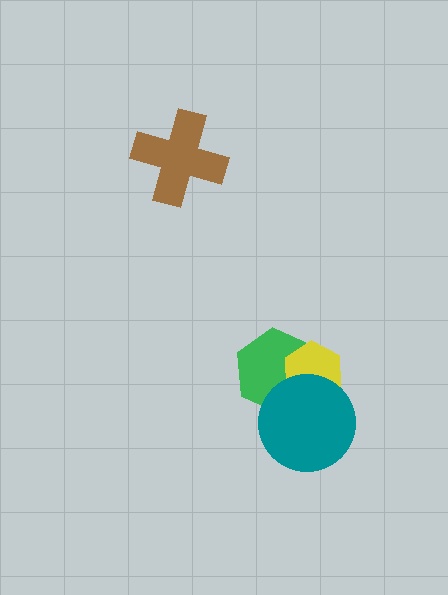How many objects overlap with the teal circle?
2 objects overlap with the teal circle.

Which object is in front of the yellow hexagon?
The teal circle is in front of the yellow hexagon.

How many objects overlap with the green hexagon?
2 objects overlap with the green hexagon.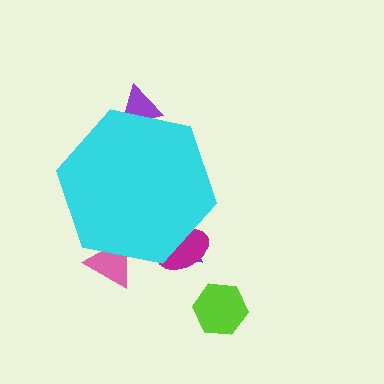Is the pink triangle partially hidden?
Yes, the pink triangle is partially hidden behind the cyan hexagon.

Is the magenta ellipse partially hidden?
Yes, the magenta ellipse is partially hidden behind the cyan hexagon.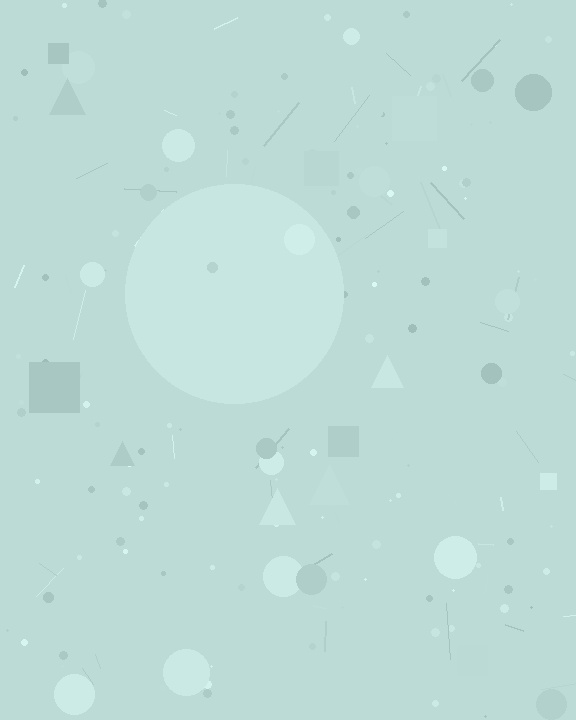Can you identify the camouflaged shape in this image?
The camouflaged shape is a circle.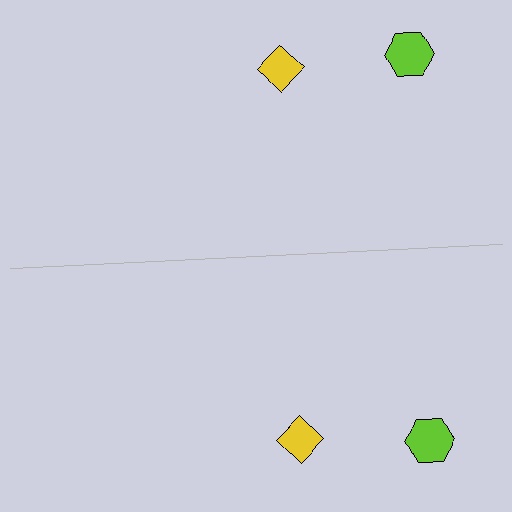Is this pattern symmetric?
Yes, this pattern has bilateral (reflection) symmetry.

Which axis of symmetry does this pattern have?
The pattern has a horizontal axis of symmetry running through the center of the image.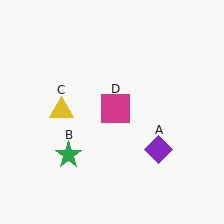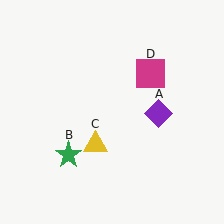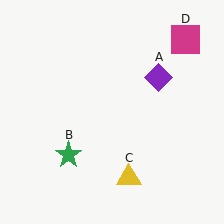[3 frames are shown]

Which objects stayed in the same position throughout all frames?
Green star (object B) remained stationary.